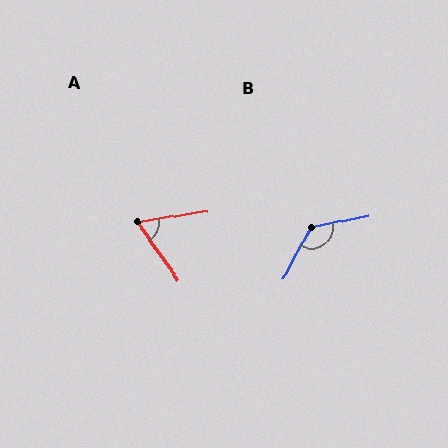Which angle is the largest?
B, at approximately 129 degrees.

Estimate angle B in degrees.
Approximately 129 degrees.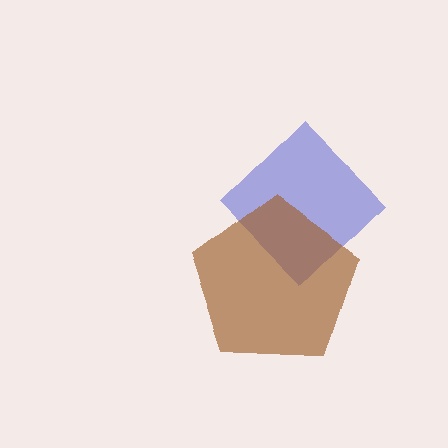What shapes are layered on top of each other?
The layered shapes are: a blue diamond, a brown pentagon.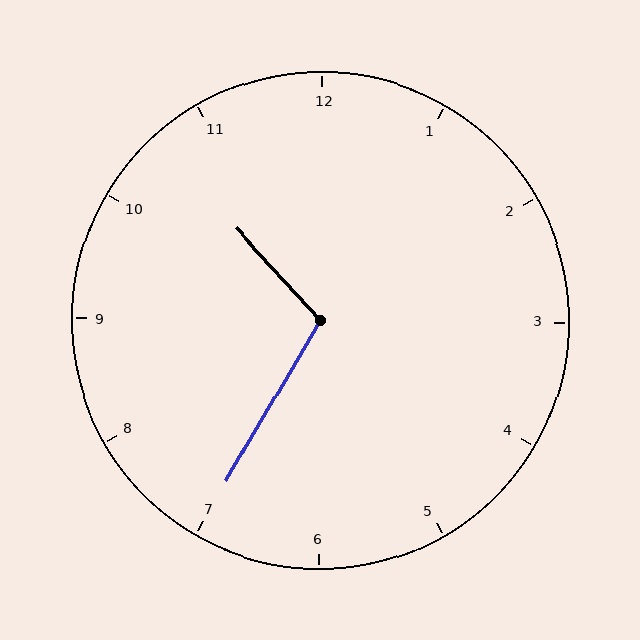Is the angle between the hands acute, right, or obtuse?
It is obtuse.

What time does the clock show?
10:35.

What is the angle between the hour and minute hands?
Approximately 108 degrees.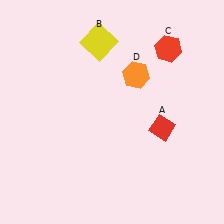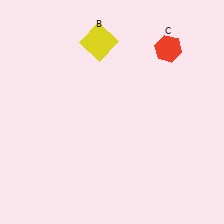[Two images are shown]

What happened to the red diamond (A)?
The red diamond (A) was removed in Image 2. It was in the bottom-right area of Image 1.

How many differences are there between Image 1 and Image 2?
There are 2 differences between the two images.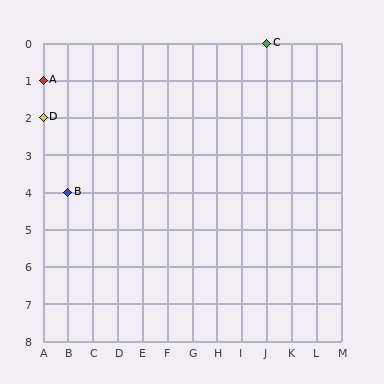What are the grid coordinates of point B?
Point B is at grid coordinates (B, 4).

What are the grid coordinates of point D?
Point D is at grid coordinates (A, 2).